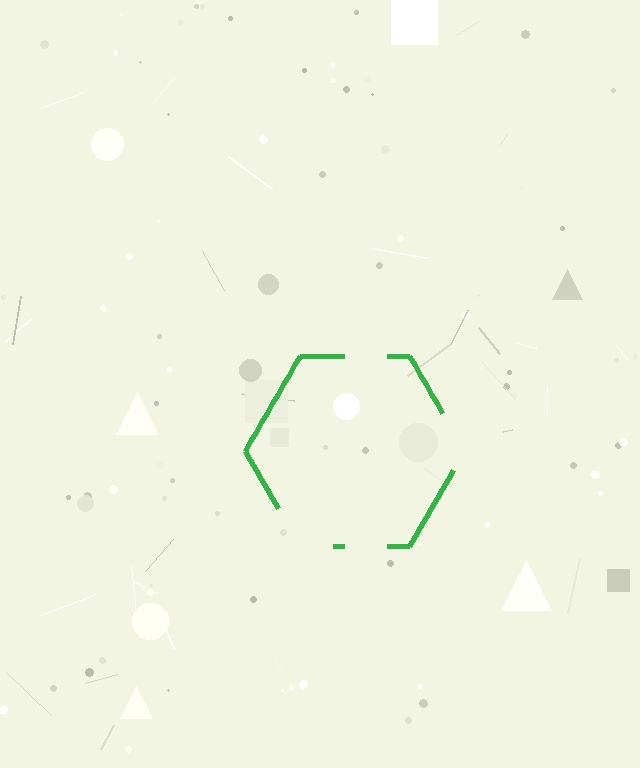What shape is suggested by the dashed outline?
The dashed outline suggests a hexagon.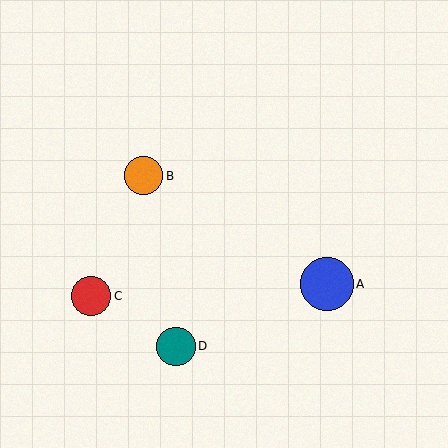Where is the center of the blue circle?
The center of the blue circle is at (327, 284).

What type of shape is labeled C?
Shape C is a red circle.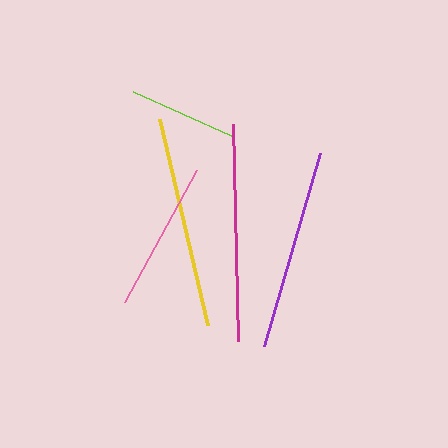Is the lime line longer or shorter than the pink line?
The pink line is longer than the lime line.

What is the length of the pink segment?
The pink segment is approximately 150 pixels long.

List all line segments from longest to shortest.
From longest to shortest: magenta, yellow, purple, pink, lime.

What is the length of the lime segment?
The lime segment is approximately 108 pixels long.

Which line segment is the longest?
The magenta line is the longest at approximately 217 pixels.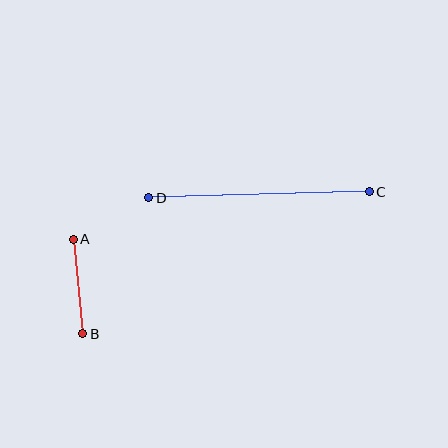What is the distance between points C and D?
The distance is approximately 221 pixels.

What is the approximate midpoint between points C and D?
The midpoint is at approximately (259, 195) pixels.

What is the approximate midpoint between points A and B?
The midpoint is at approximately (78, 286) pixels.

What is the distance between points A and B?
The distance is approximately 95 pixels.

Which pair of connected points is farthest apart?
Points C and D are farthest apart.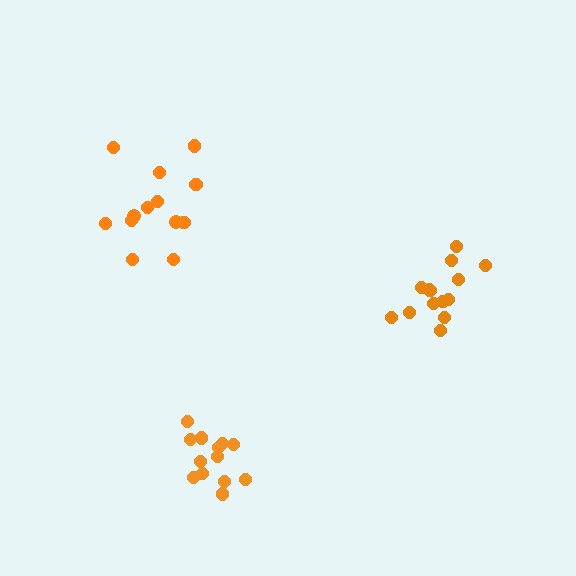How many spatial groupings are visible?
There are 3 spatial groupings.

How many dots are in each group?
Group 1: 13 dots, Group 2: 13 dots, Group 3: 14 dots (40 total).